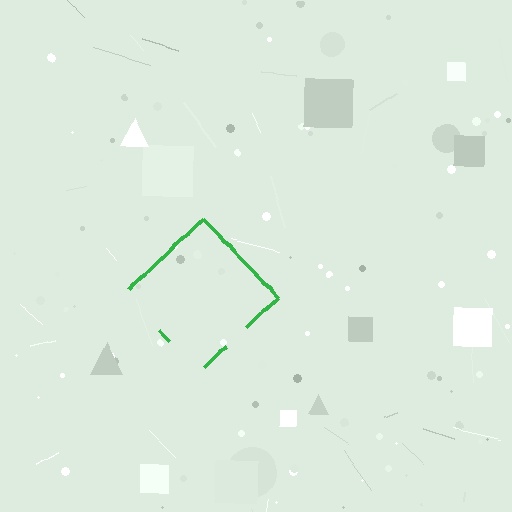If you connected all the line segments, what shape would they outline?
They would outline a diamond.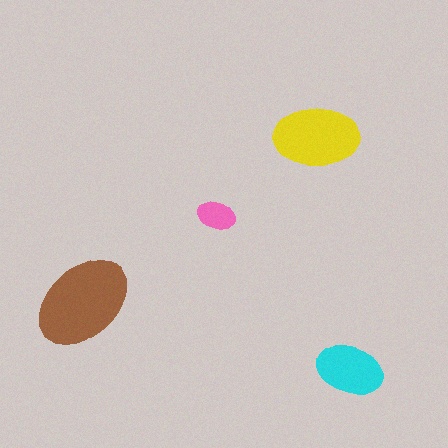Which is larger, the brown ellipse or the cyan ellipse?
The brown one.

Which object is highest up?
The yellow ellipse is topmost.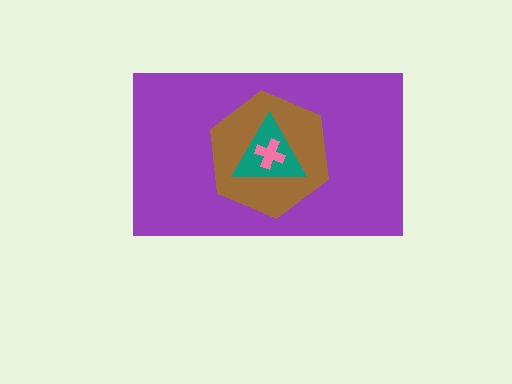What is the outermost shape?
The purple rectangle.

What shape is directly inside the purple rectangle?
The brown hexagon.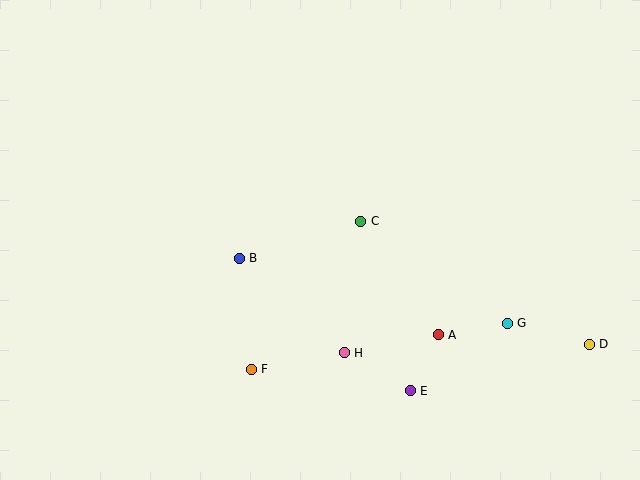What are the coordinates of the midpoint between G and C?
The midpoint between G and C is at (434, 272).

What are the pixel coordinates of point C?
Point C is at (361, 221).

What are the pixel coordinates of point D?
Point D is at (589, 344).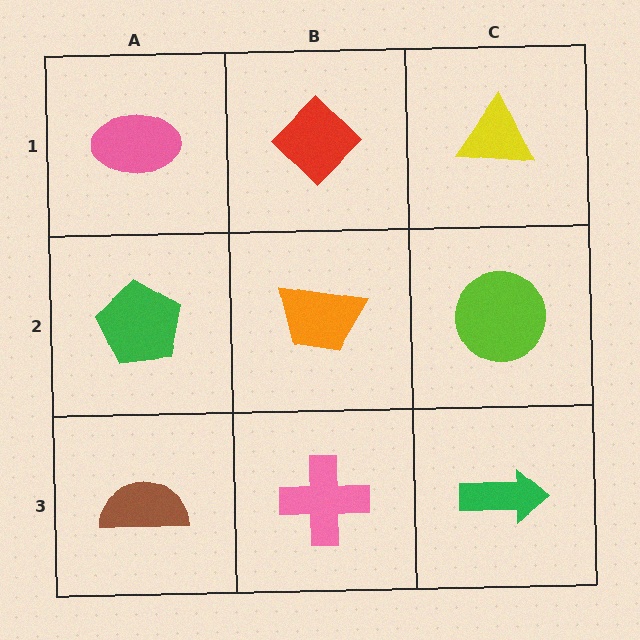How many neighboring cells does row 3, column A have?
2.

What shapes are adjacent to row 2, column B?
A red diamond (row 1, column B), a pink cross (row 3, column B), a green pentagon (row 2, column A), a lime circle (row 2, column C).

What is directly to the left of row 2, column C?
An orange trapezoid.